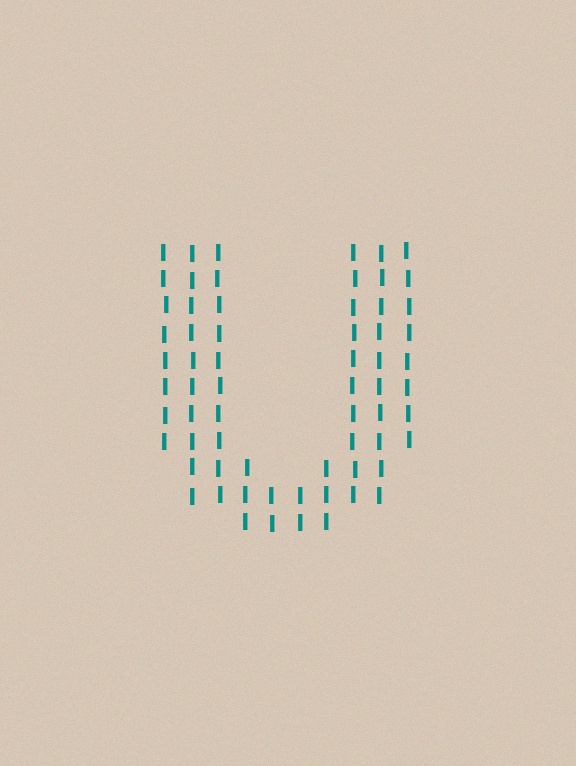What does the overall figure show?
The overall figure shows the letter U.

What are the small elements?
The small elements are letter I's.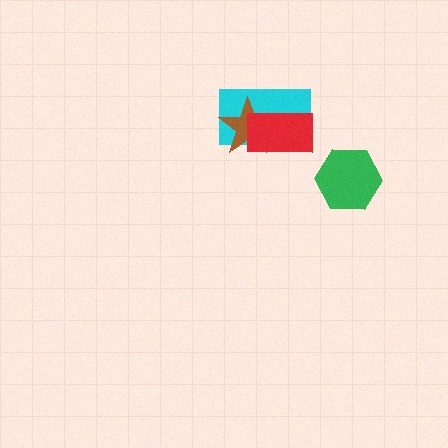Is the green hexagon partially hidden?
No, no other shape covers it.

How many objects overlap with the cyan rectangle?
2 objects overlap with the cyan rectangle.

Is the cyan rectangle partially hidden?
Yes, it is partially covered by another shape.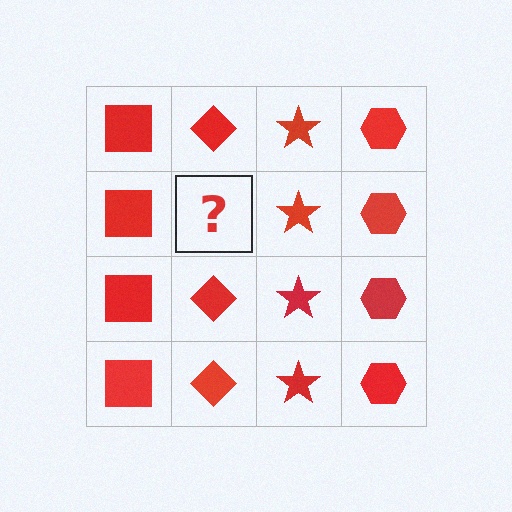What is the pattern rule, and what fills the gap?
The rule is that each column has a consistent shape. The gap should be filled with a red diamond.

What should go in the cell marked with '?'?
The missing cell should contain a red diamond.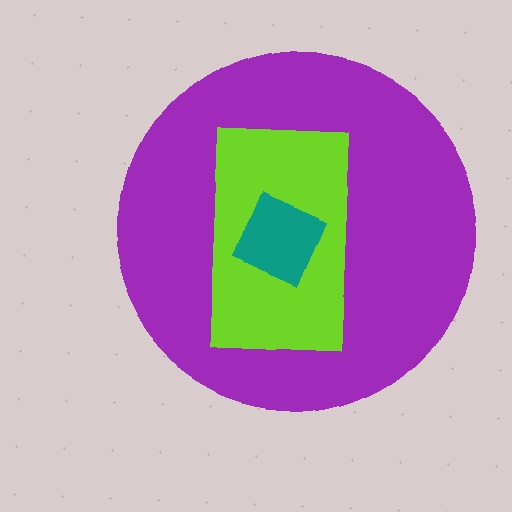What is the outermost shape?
The purple circle.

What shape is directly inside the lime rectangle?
The teal diamond.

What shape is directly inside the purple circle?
The lime rectangle.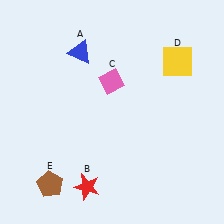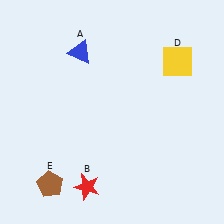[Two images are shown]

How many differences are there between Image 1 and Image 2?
There is 1 difference between the two images.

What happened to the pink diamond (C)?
The pink diamond (C) was removed in Image 2. It was in the top-left area of Image 1.